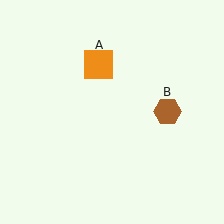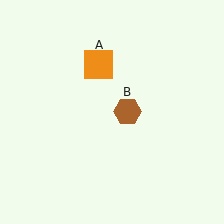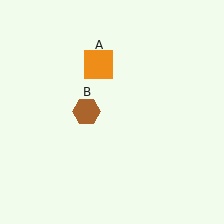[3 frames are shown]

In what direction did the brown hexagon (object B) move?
The brown hexagon (object B) moved left.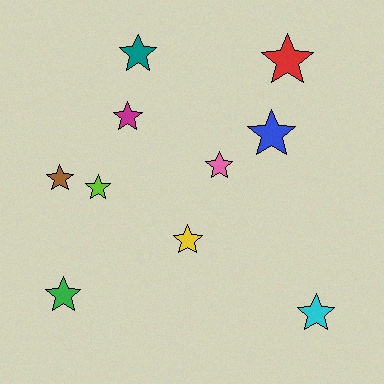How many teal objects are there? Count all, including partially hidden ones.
There is 1 teal object.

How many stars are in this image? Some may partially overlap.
There are 10 stars.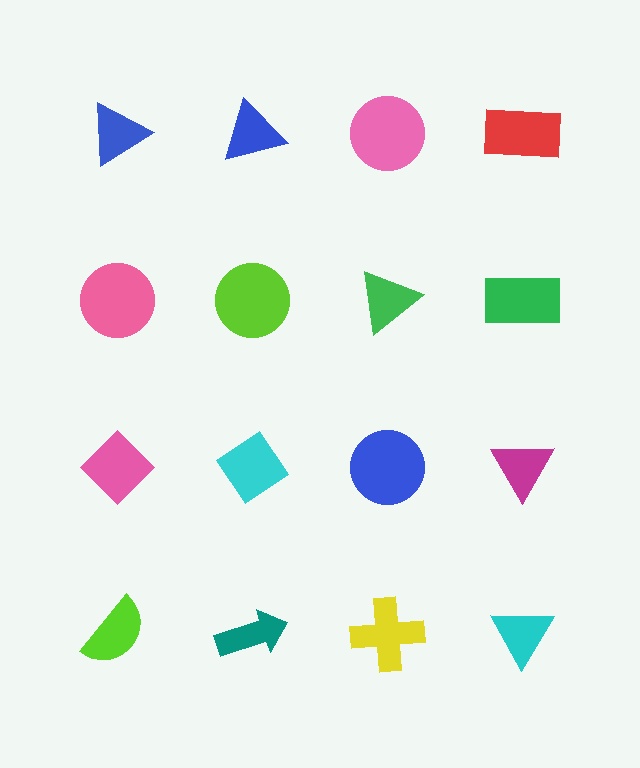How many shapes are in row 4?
4 shapes.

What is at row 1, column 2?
A blue triangle.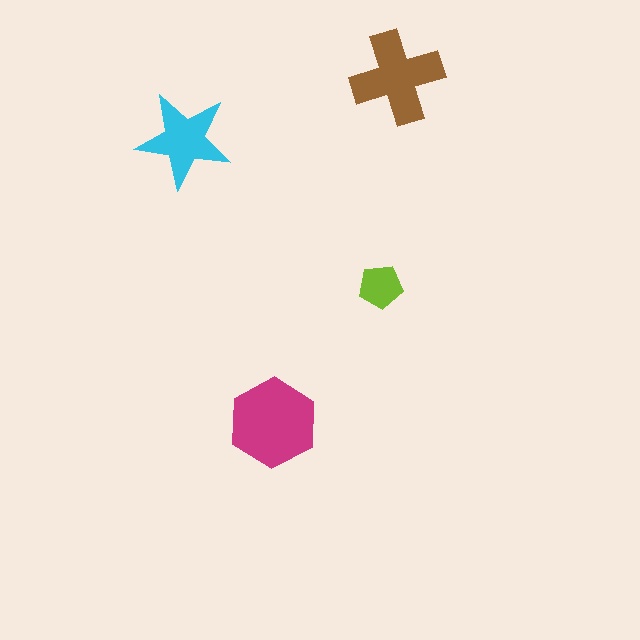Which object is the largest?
The magenta hexagon.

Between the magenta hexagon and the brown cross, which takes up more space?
The magenta hexagon.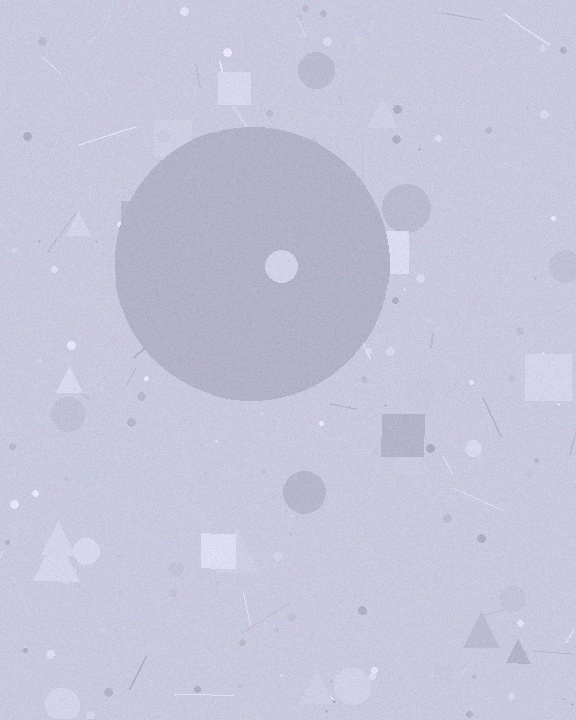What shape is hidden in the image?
A circle is hidden in the image.